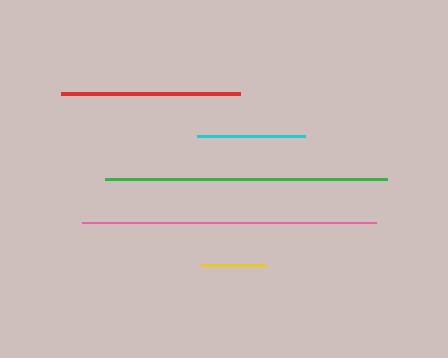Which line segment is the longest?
The pink line is the longest at approximately 294 pixels.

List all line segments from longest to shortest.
From longest to shortest: pink, green, red, cyan, yellow.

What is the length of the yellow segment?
The yellow segment is approximately 65 pixels long.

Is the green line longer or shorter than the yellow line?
The green line is longer than the yellow line.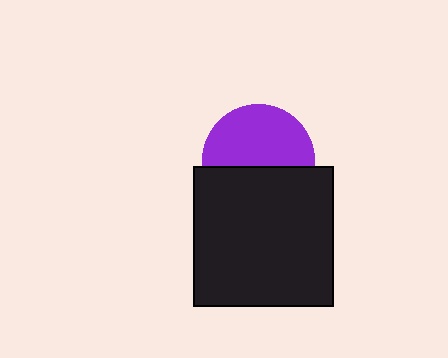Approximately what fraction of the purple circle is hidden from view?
Roughly 45% of the purple circle is hidden behind the black square.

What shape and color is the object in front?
The object in front is a black square.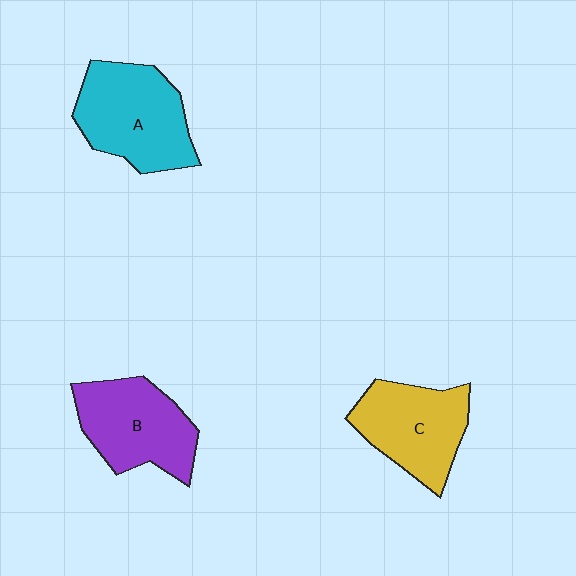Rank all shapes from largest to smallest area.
From largest to smallest: A (cyan), B (purple), C (yellow).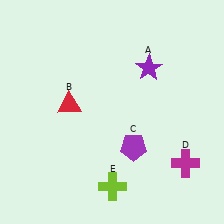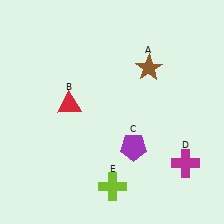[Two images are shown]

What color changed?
The star (A) changed from purple in Image 1 to brown in Image 2.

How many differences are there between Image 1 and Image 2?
There is 1 difference between the two images.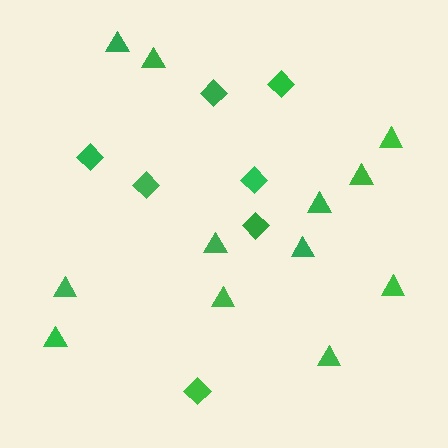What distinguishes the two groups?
There are 2 groups: one group of triangles (12) and one group of diamonds (7).